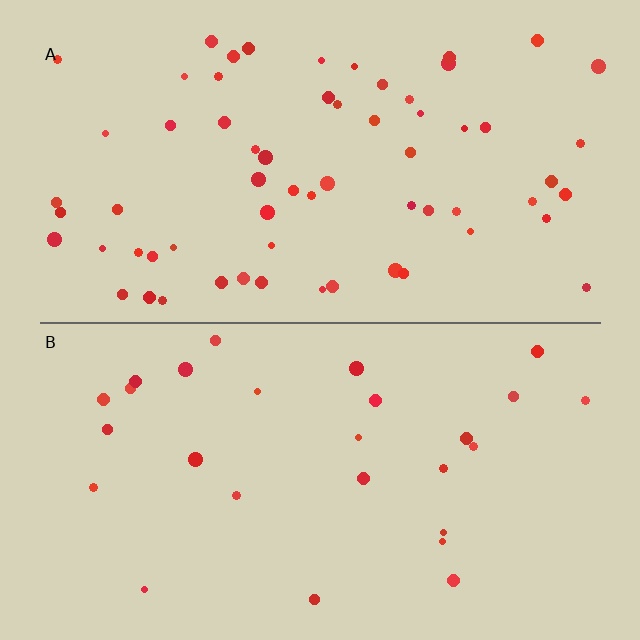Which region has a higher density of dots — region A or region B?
A (the top).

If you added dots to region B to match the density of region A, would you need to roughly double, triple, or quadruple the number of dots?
Approximately double.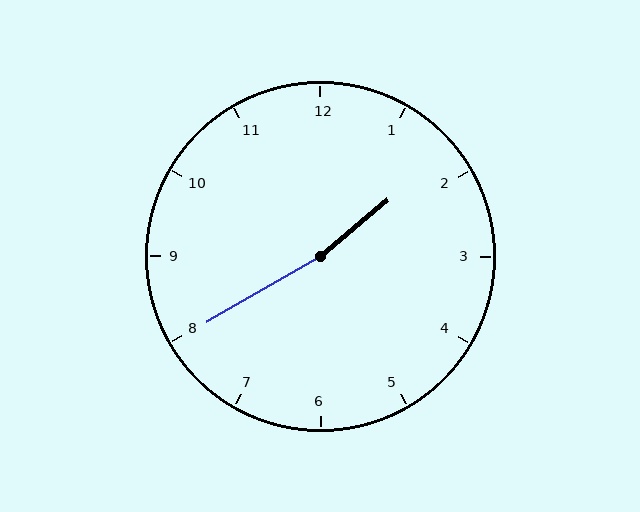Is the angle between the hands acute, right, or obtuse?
It is obtuse.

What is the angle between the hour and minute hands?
Approximately 170 degrees.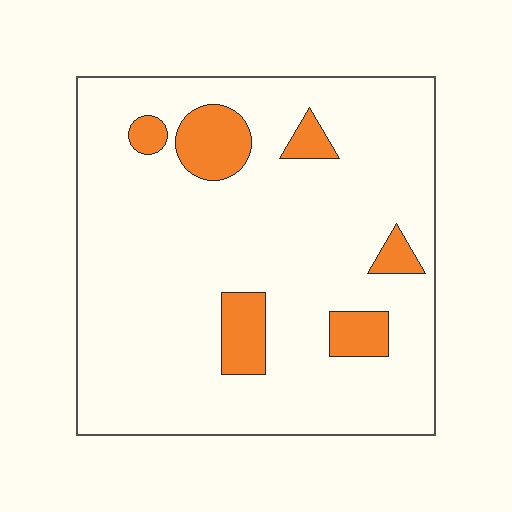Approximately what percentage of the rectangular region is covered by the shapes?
Approximately 10%.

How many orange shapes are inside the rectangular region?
6.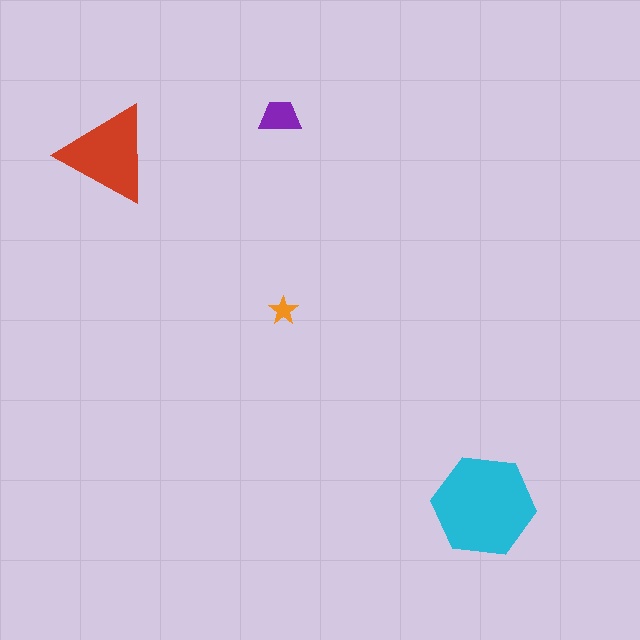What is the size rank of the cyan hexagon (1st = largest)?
1st.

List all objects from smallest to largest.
The orange star, the purple trapezoid, the red triangle, the cyan hexagon.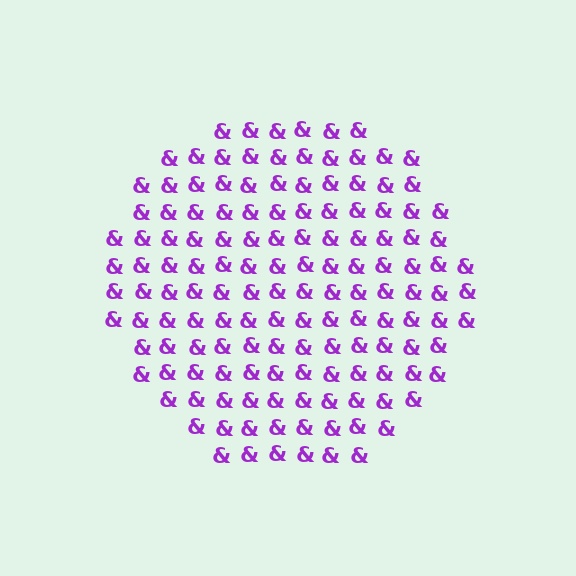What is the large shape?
The large shape is a circle.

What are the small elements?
The small elements are ampersands.